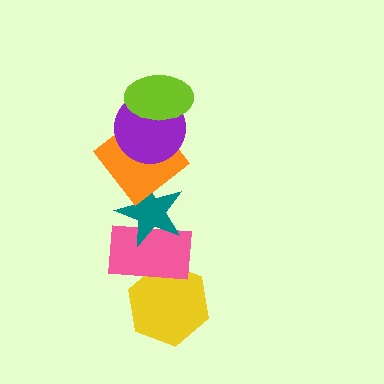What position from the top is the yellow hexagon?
The yellow hexagon is 6th from the top.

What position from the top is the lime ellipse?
The lime ellipse is 1st from the top.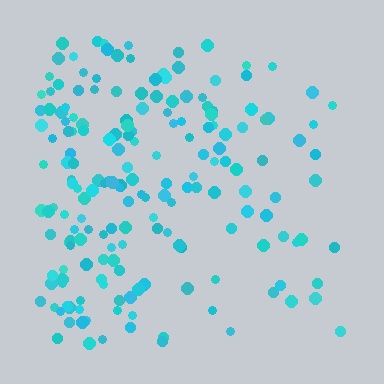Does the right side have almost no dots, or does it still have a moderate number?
Still a moderate number, just noticeably fewer than the left.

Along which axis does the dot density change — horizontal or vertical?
Horizontal.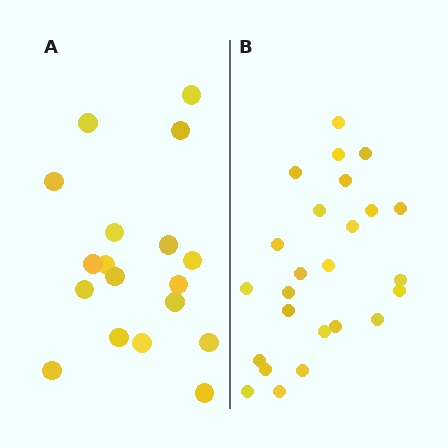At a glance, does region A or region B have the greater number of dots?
Region B (the right region) has more dots.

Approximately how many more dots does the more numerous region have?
Region B has roughly 8 or so more dots than region A.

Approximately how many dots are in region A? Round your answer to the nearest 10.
About 20 dots. (The exact count is 18, which rounds to 20.)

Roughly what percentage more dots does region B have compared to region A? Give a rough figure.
About 40% more.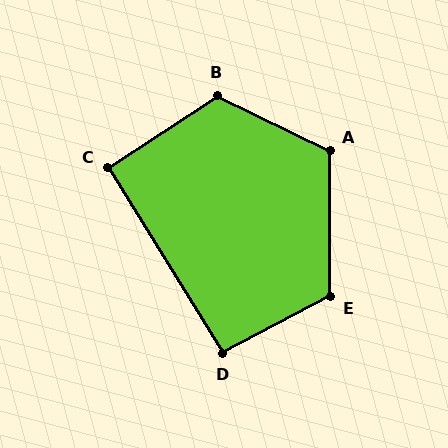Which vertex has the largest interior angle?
B, at approximately 120 degrees.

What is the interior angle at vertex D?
Approximately 94 degrees (approximately right).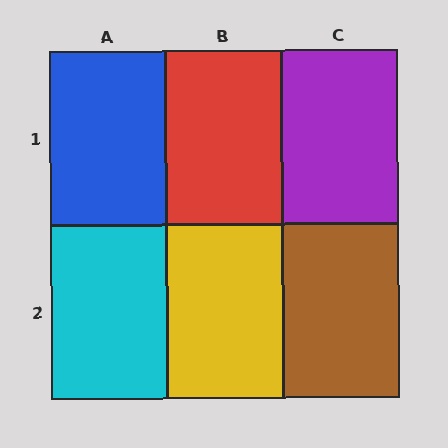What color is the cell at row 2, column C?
Brown.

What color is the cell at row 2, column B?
Yellow.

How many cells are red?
1 cell is red.